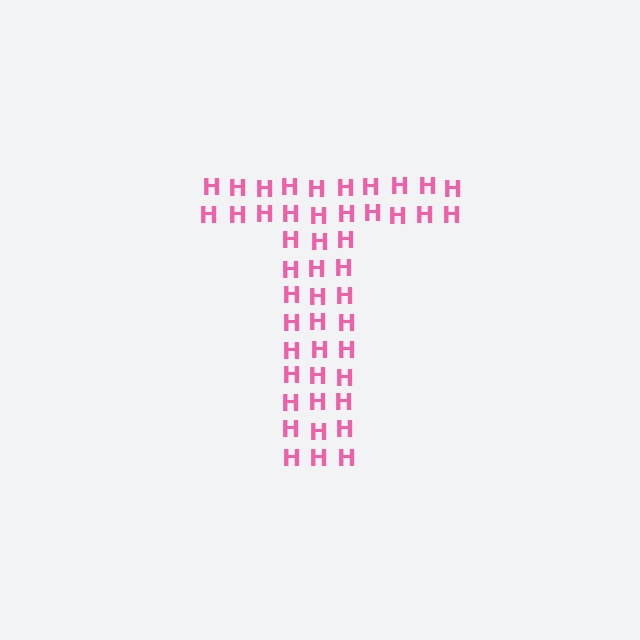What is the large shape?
The large shape is the letter T.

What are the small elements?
The small elements are letter H's.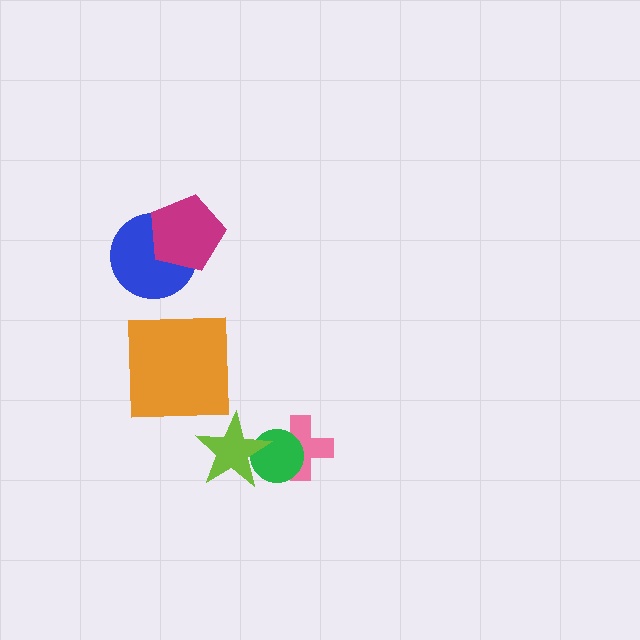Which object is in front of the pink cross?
The green circle is in front of the pink cross.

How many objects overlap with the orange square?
0 objects overlap with the orange square.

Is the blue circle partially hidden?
Yes, it is partially covered by another shape.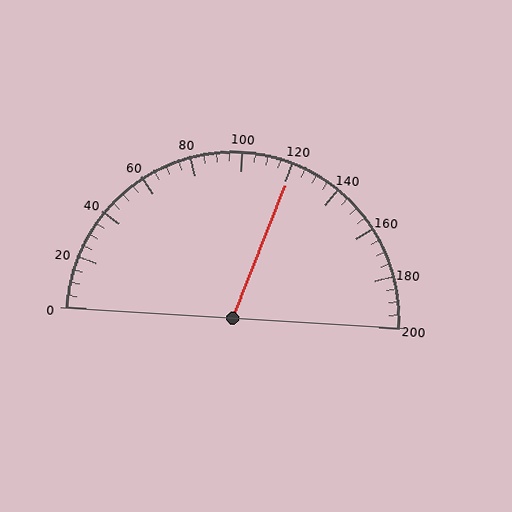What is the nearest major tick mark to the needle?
The nearest major tick mark is 120.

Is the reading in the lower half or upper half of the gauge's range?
The reading is in the upper half of the range (0 to 200).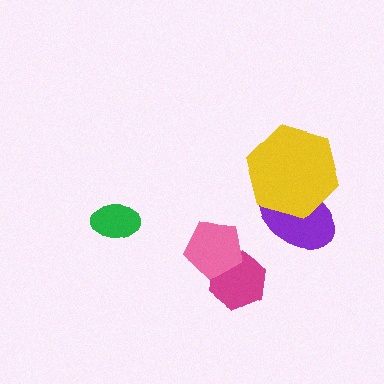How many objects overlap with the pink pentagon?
1 object overlaps with the pink pentagon.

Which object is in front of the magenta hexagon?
The pink pentagon is in front of the magenta hexagon.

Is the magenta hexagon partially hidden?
Yes, it is partially covered by another shape.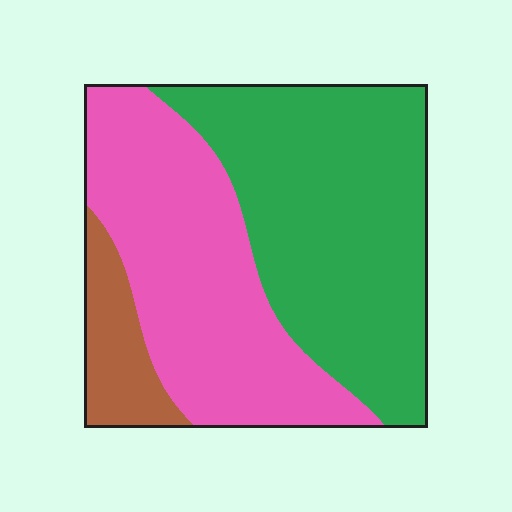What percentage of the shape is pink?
Pink covers 41% of the shape.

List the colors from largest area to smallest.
From largest to smallest: green, pink, brown.